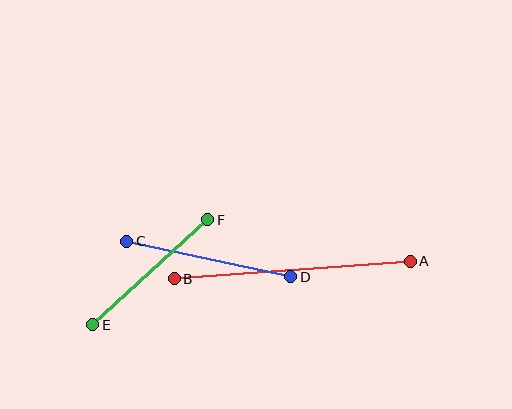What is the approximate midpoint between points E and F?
The midpoint is at approximately (150, 272) pixels.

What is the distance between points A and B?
The distance is approximately 237 pixels.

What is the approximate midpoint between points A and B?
The midpoint is at approximately (292, 270) pixels.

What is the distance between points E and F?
The distance is approximately 156 pixels.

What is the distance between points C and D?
The distance is approximately 168 pixels.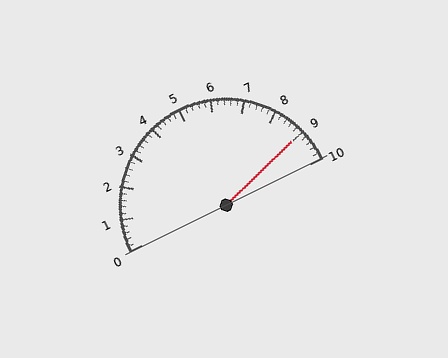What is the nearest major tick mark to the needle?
The nearest major tick mark is 9.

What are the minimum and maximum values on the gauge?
The gauge ranges from 0 to 10.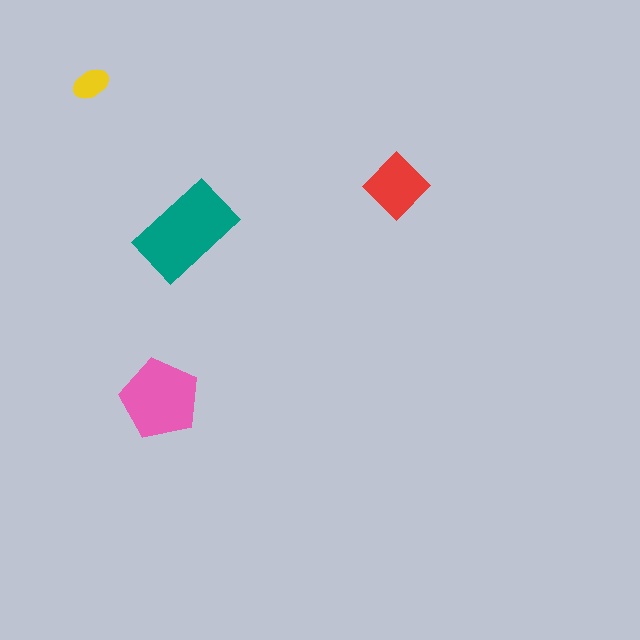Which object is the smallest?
The yellow ellipse.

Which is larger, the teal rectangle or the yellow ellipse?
The teal rectangle.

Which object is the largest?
The teal rectangle.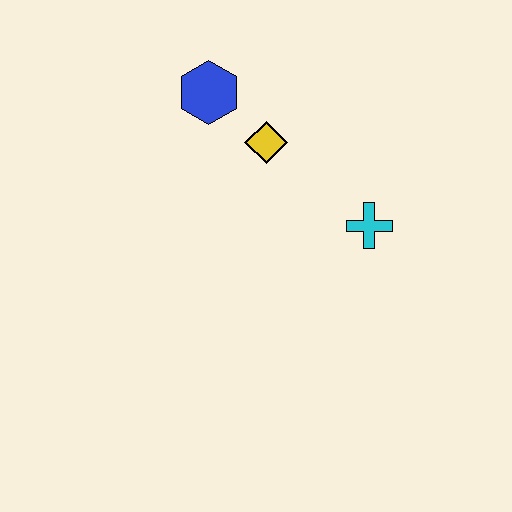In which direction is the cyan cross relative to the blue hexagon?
The cyan cross is to the right of the blue hexagon.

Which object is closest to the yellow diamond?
The blue hexagon is closest to the yellow diamond.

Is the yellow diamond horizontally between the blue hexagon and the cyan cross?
Yes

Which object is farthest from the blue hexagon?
The cyan cross is farthest from the blue hexagon.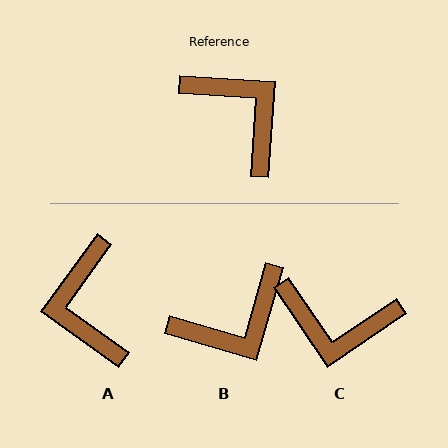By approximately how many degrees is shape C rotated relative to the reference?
Approximately 142 degrees clockwise.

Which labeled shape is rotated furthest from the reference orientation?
A, about 148 degrees away.